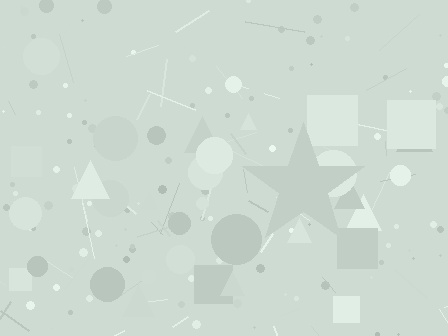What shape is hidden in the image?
A star is hidden in the image.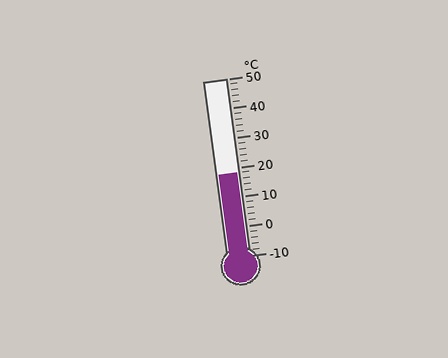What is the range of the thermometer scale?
The thermometer scale ranges from -10°C to 50°C.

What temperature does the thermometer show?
The thermometer shows approximately 18°C.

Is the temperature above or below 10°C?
The temperature is above 10°C.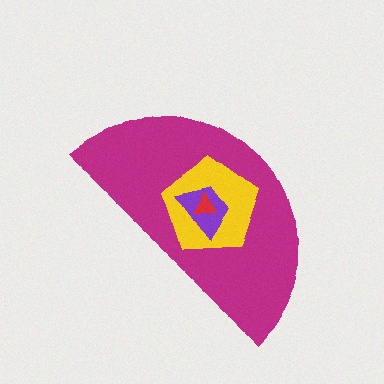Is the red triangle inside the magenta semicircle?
Yes.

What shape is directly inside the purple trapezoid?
The red triangle.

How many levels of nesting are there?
4.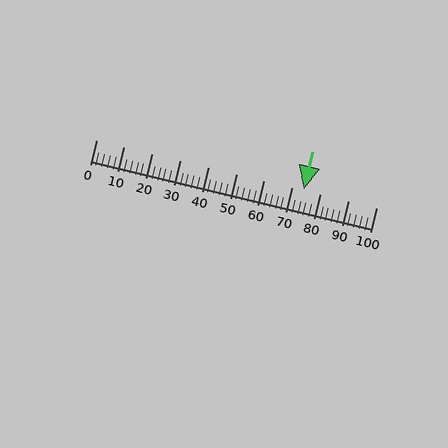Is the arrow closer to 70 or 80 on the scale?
The arrow is closer to 70.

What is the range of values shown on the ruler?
The ruler shows values from 0 to 100.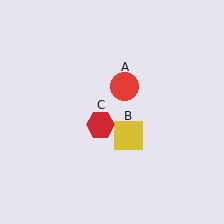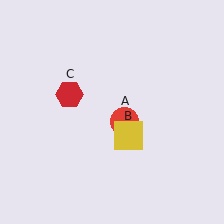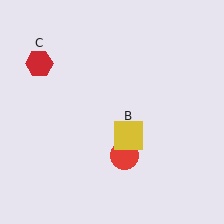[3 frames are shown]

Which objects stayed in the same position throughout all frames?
Yellow square (object B) remained stationary.